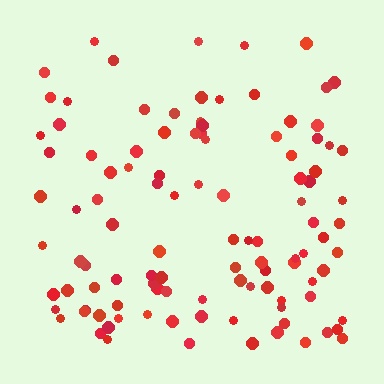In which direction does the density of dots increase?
From top to bottom, with the bottom side densest.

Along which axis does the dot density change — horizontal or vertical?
Vertical.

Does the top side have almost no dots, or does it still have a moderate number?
Still a moderate number, just noticeably fewer than the bottom.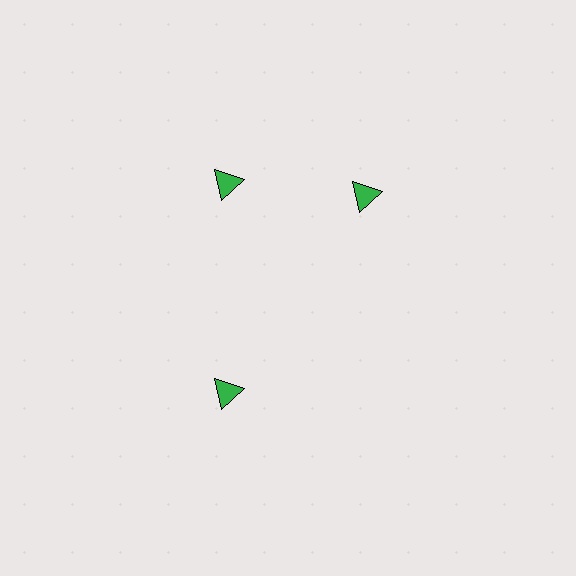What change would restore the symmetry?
The symmetry would be restored by rotating it back into even spacing with its neighbors so that all 3 triangles sit at equal angles and equal distance from the center.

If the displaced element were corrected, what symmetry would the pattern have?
It would have 3-fold rotational symmetry — the pattern would map onto itself every 120 degrees.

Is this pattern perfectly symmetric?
No. The 3 green triangles are arranged in a ring, but one element near the 3 o'clock position is rotated out of alignment along the ring, breaking the 3-fold rotational symmetry.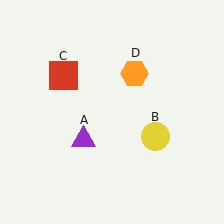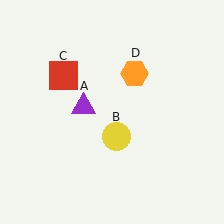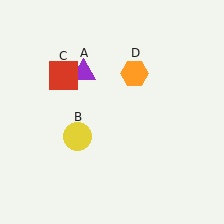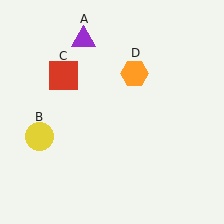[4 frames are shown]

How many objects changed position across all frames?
2 objects changed position: purple triangle (object A), yellow circle (object B).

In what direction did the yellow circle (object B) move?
The yellow circle (object B) moved left.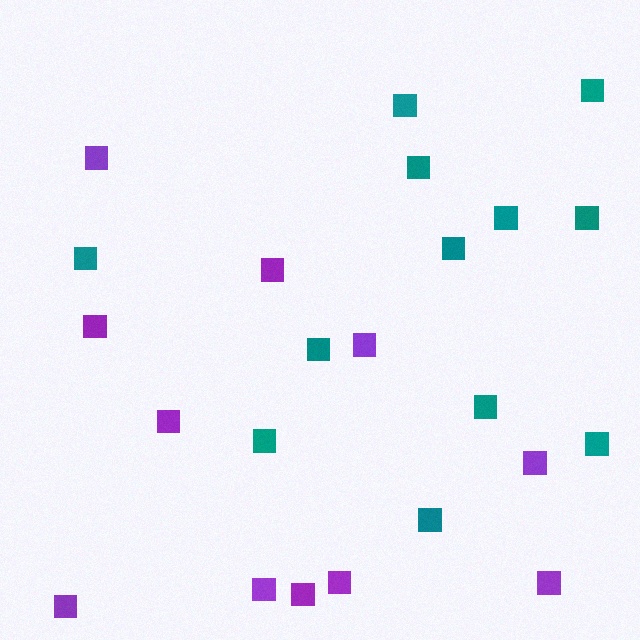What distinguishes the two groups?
There are 2 groups: one group of teal squares (12) and one group of purple squares (11).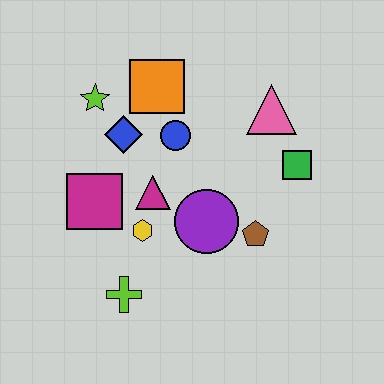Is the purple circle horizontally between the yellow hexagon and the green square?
Yes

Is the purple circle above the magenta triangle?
No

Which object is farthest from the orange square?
The lime cross is farthest from the orange square.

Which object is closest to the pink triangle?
The green square is closest to the pink triangle.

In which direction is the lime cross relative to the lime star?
The lime cross is below the lime star.